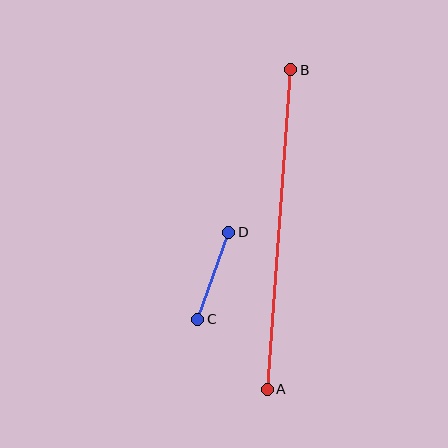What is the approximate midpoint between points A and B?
The midpoint is at approximately (279, 229) pixels.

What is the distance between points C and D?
The distance is approximately 92 pixels.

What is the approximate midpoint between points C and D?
The midpoint is at approximately (213, 276) pixels.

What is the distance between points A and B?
The distance is approximately 320 pixels.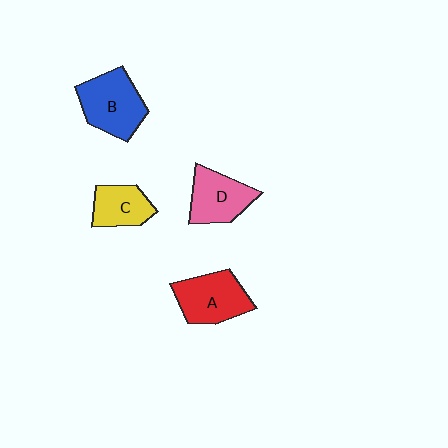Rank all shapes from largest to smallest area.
From largest to smallest: B (blue), A (red), D (pink), C (yellow).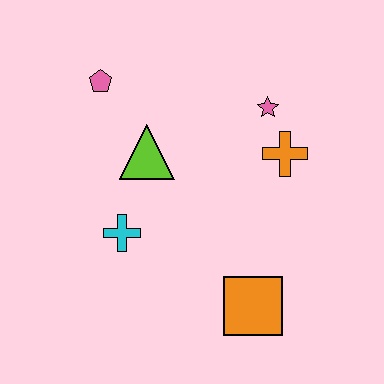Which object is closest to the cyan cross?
The lime triangle is closest to the cyan cross.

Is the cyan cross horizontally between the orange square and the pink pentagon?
Yes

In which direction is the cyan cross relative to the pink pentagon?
The cyan cross is below the pink pentagon.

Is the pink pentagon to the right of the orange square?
No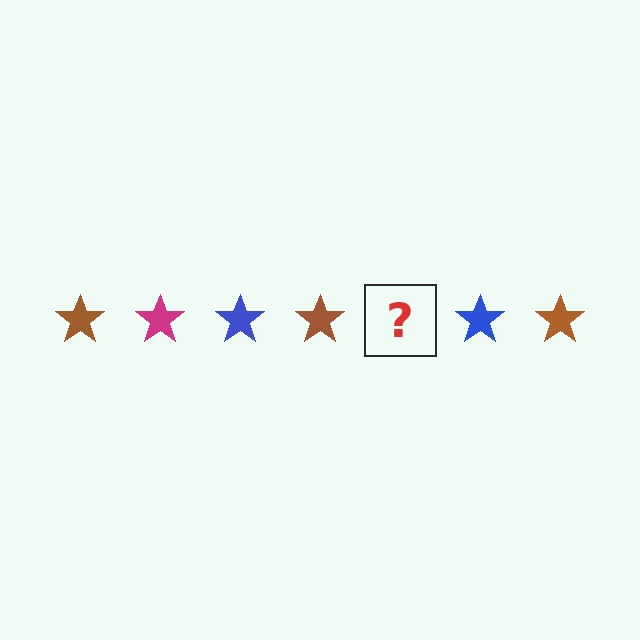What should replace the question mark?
The question mark should be replaced with a magenta star.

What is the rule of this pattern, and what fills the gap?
The rule is that the pattern cycles through brown, magenta, blue stars. The gap should be filled with a magenta star.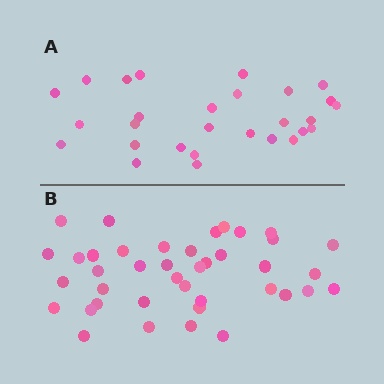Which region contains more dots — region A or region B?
Region B (the bottom region) has more dots.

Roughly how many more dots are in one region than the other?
Region B has roughly 12 or so more dots than region A.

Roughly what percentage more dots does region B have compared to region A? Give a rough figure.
About 45% more.